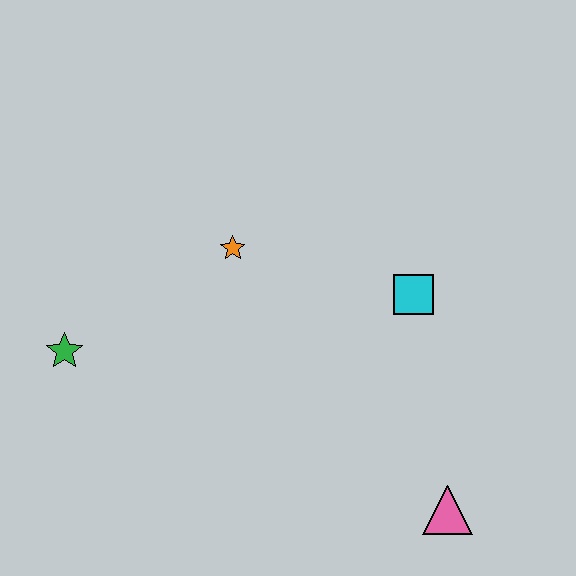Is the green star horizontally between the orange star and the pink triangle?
No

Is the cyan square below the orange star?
Yes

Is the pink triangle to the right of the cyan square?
Yes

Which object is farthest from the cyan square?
The green star is farthest from the cyan square.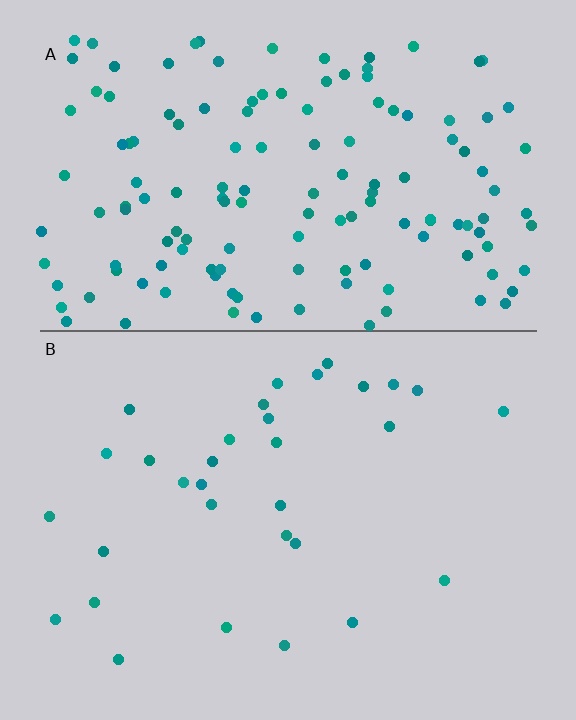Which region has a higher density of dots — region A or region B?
A (the top).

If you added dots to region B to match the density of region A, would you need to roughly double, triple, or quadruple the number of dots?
Approximately quadruple.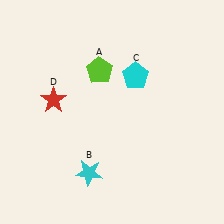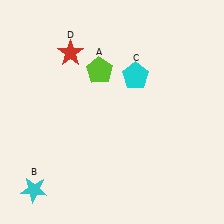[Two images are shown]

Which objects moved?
The objects that moved are: the cyan star (B), the red star (D).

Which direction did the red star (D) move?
The red star (D) moved up.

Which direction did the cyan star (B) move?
The cyan star (B) moved left.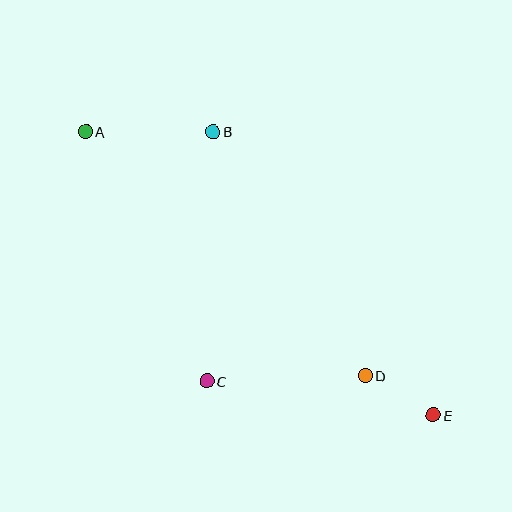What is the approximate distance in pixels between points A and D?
The distance between A and D is approximately 371 pixels.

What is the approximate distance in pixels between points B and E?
The distance between B and E is approximately 359 pixels.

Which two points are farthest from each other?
Points A and E are farthest from each other.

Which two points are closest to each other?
Points D and E are closest to each other.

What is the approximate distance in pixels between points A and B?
The distance between A and B is approximately 128 pixels.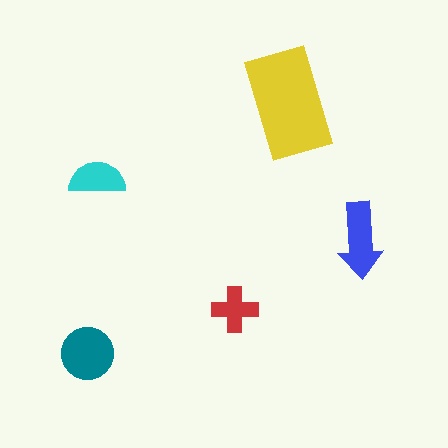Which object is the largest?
The yellow rectangle.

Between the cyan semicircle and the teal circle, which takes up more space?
The teal circle.